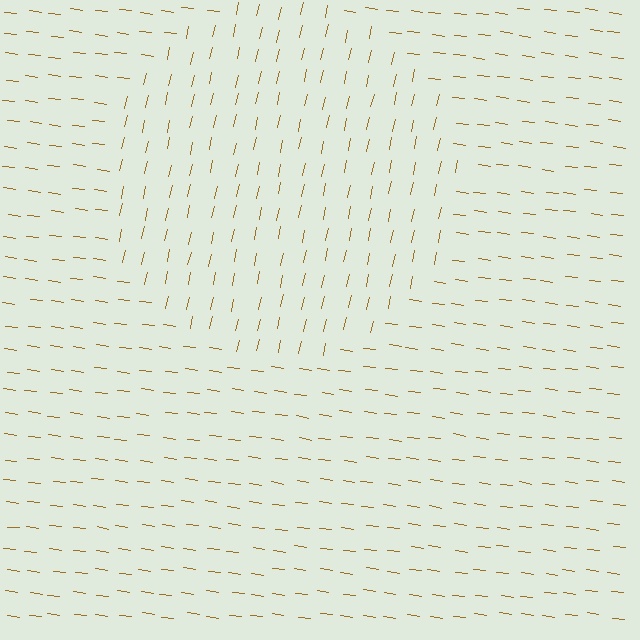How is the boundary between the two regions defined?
The boundary is defined purely by a change in line orientation (approximately 85 degrees difference). All lines are the same color and thickness.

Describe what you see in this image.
The image is filled with small brown line segments. A circle region in the image has lines oriented differently from the surrounding lines, creating a visible texture boundary.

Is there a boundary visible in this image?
Yes, there is a texture boundary formed by a change in line orientation.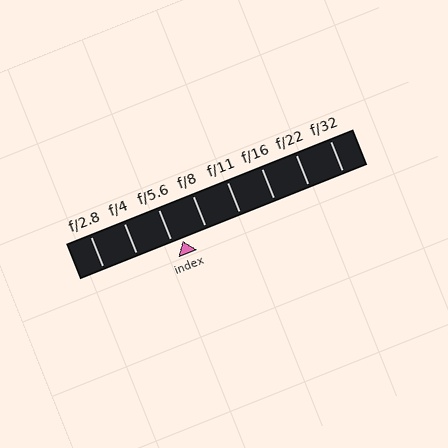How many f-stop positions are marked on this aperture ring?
There are 8 f-stop positions marked.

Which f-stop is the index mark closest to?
The index mark is closest to f/5.6.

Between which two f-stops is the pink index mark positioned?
The index mark is between f/5.6 and f/8.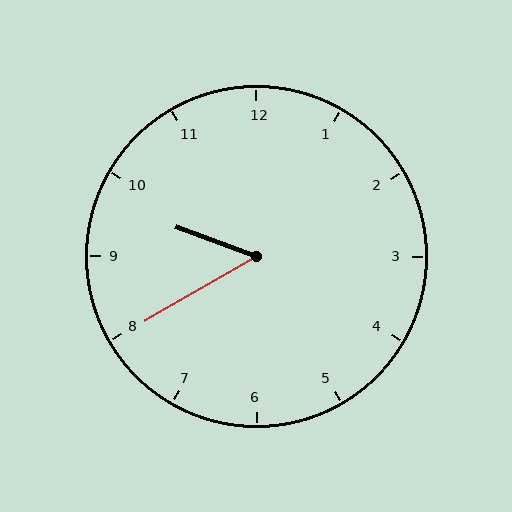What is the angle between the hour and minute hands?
Approximately 50 degrees.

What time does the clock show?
9:40.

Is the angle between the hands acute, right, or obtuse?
It is acute.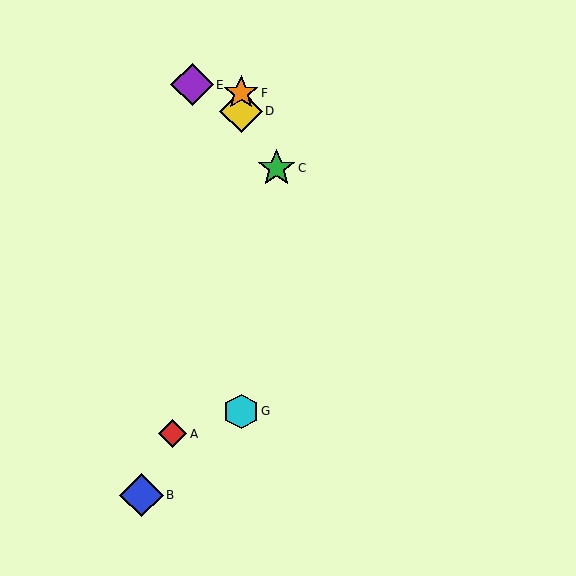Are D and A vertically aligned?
No, D is at x≈241 and A is at x≈173.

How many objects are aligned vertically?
3 objects (D, F, G) are aligned vertically.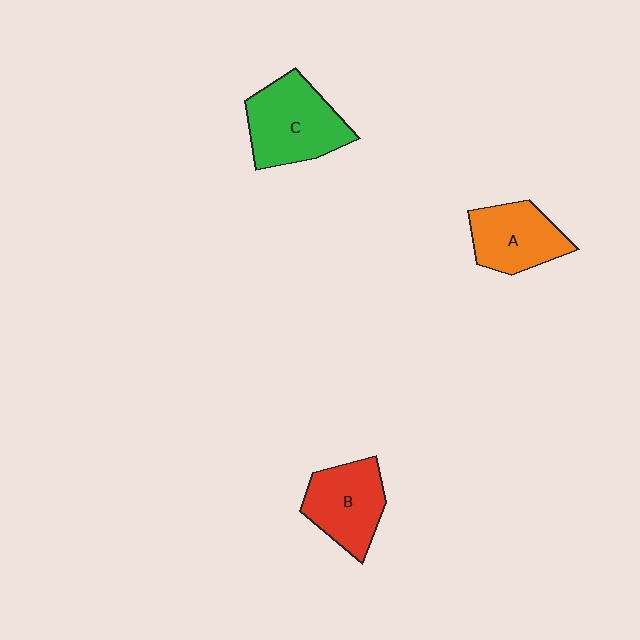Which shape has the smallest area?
Shape A (orange).